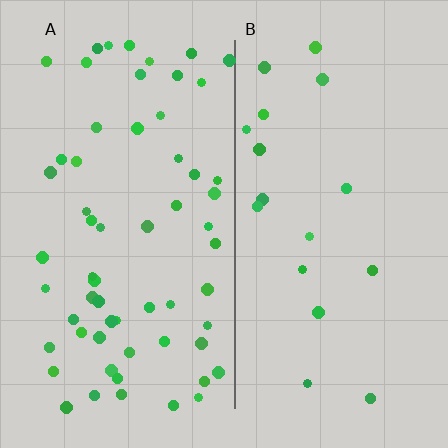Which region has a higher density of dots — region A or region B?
A (the left).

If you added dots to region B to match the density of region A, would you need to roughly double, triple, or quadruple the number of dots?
Approximately triple.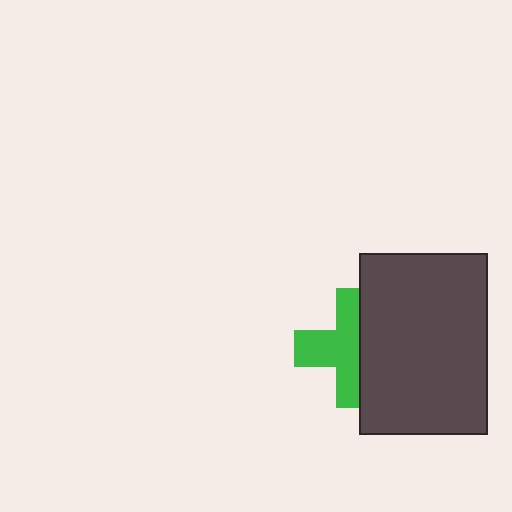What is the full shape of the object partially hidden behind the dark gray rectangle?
The partially hidden object is a green cross.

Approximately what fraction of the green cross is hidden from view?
Roughly 42% of the green cross is hidden behind the dark gray rectangle.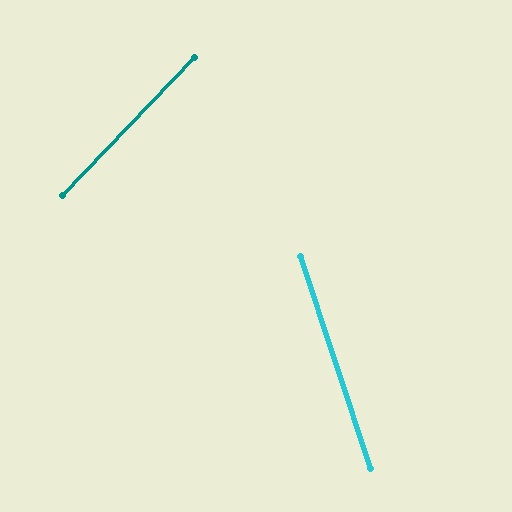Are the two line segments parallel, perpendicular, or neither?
Neither parallel nor perpendicular — they differ by about 62°.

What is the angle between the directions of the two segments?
Approximately 62 degrees.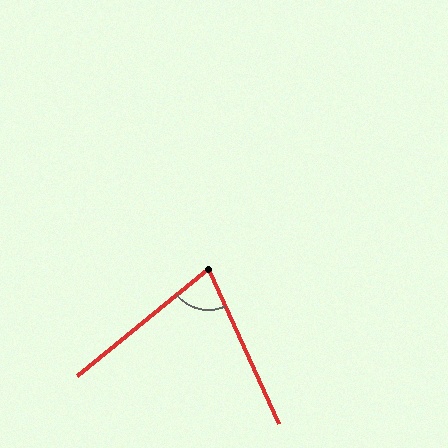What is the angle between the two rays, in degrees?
Approximately 75 degrees.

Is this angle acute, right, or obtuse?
It is acute.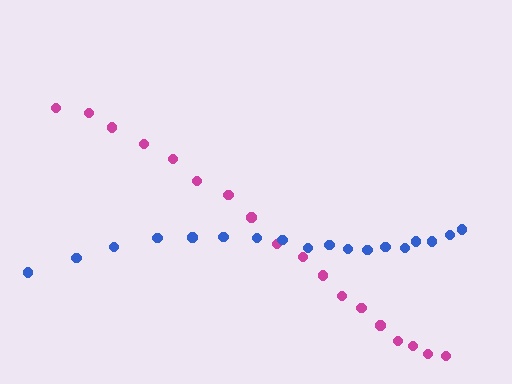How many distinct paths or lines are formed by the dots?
There are 2 distinct paths.